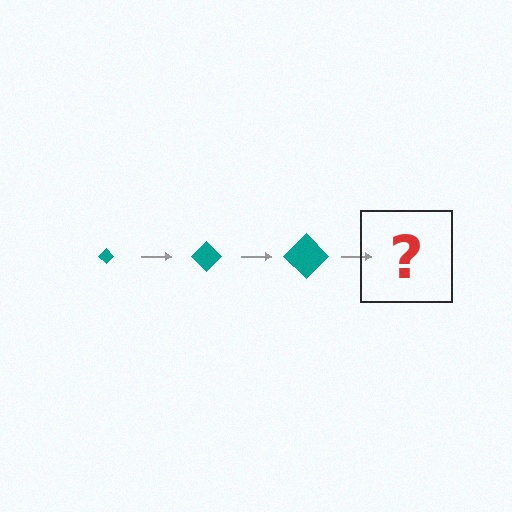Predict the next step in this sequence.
The next step is a teal diamond, larger than the previous one.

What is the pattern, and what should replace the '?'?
The pattern is that the diamond gets progressively larger each step. The '?' should be a teal diamond, larger than the previous one.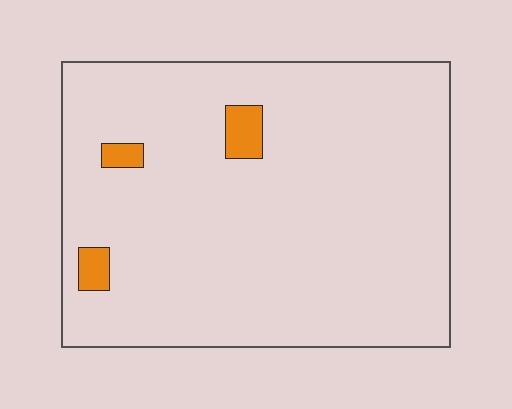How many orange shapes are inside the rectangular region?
3.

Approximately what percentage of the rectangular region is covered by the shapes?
Approximately 5%.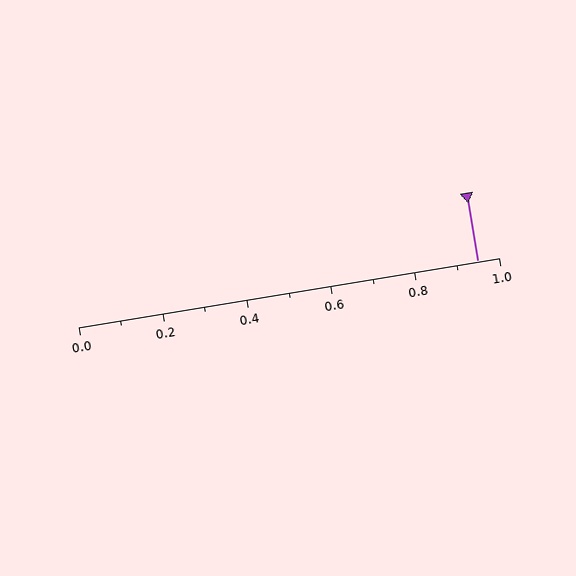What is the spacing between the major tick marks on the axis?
The major ticks are spaced 0.2 apart.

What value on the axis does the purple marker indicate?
The marker indicates approximately 0.95.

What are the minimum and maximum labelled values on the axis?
The axis runs from 0.0 to 1.0.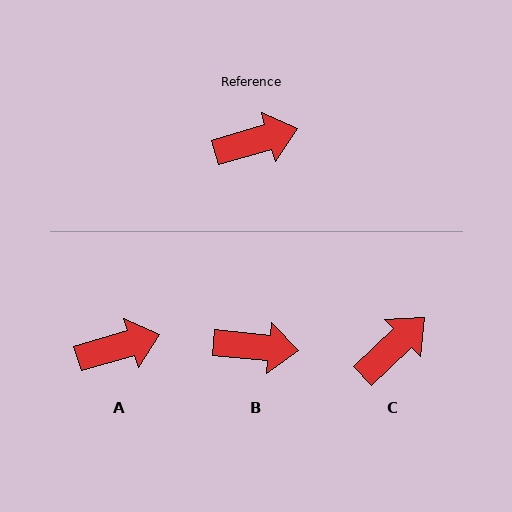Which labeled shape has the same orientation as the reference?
A.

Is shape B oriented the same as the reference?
No, it is off by about 22 degrees.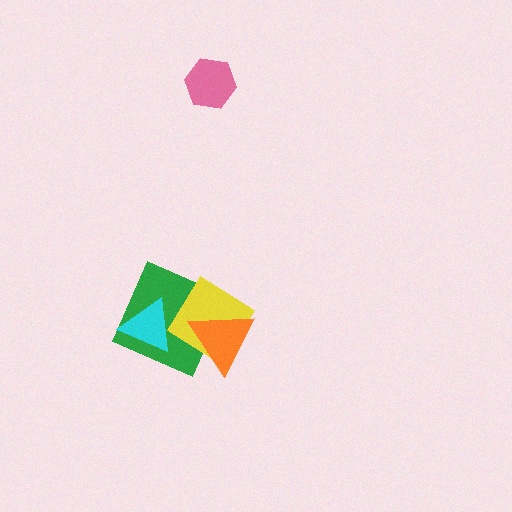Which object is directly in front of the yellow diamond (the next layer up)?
The orange triangle is directly in front of the yellow diamond.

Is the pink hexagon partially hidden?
No, no other shape covers it.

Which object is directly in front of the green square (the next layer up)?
The yellow diamond is directly in front of the green square.